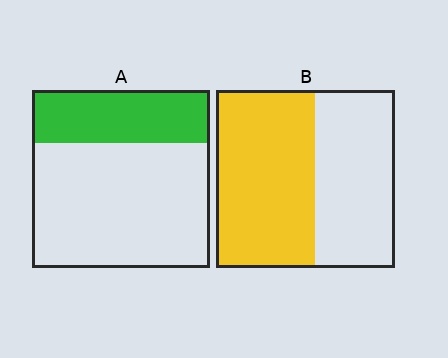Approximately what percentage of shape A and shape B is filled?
A is approximately 30% and B is approximately 55%.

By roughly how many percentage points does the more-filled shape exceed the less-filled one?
By roughly 25 percentage points (B over A).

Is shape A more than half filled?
No.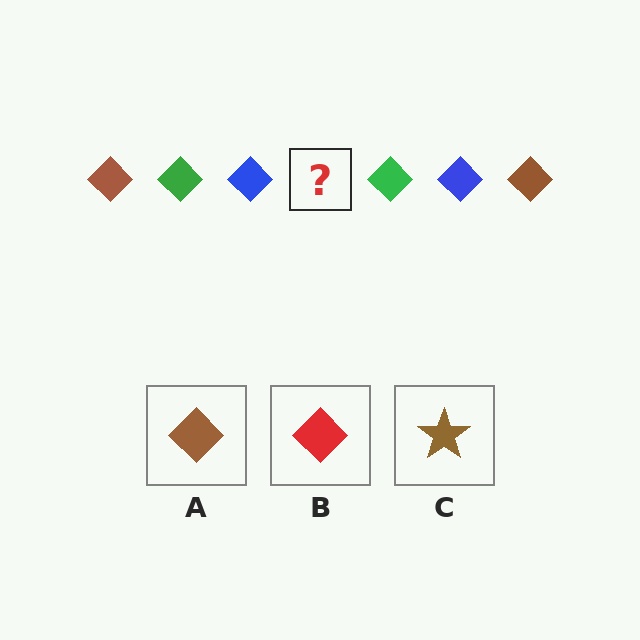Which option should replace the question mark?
Option A.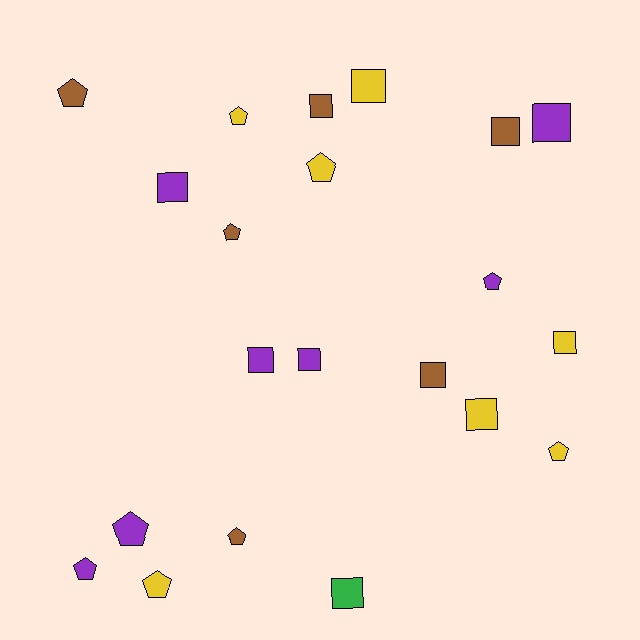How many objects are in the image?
There are 21 objects.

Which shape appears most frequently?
Square, with 11 objects.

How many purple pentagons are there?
There are 3 purple pentagons.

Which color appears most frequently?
Yellow, with 7 objects.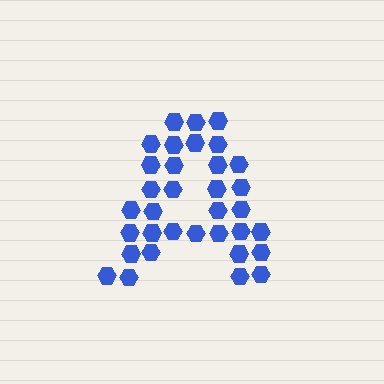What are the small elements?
The small elements are hexagons.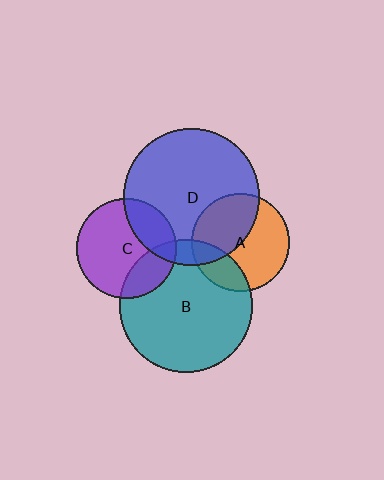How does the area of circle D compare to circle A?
Approximately 1.9 times.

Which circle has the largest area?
Circle D (blue).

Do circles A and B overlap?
Yes.